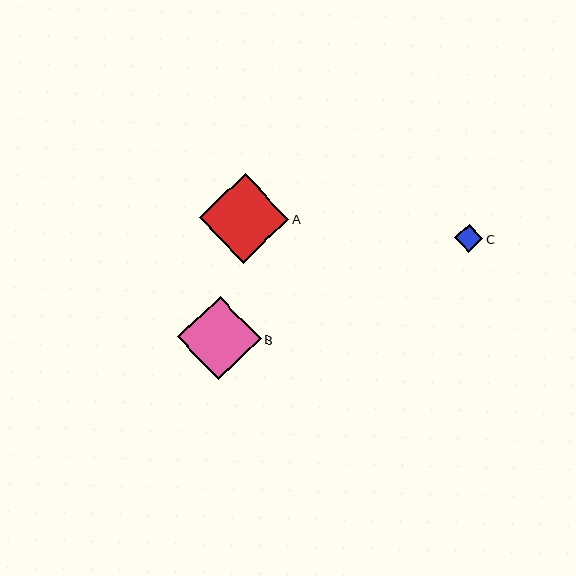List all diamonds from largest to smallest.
From largest to smallest: A, B, C.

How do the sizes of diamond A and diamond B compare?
Diamond A and diamond B are approximately the same size.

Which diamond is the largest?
Diamond A is the largest with a size of approximately 90 pixels.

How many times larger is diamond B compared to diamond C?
Diamond B is approximately 3.0 times the size of diamond C.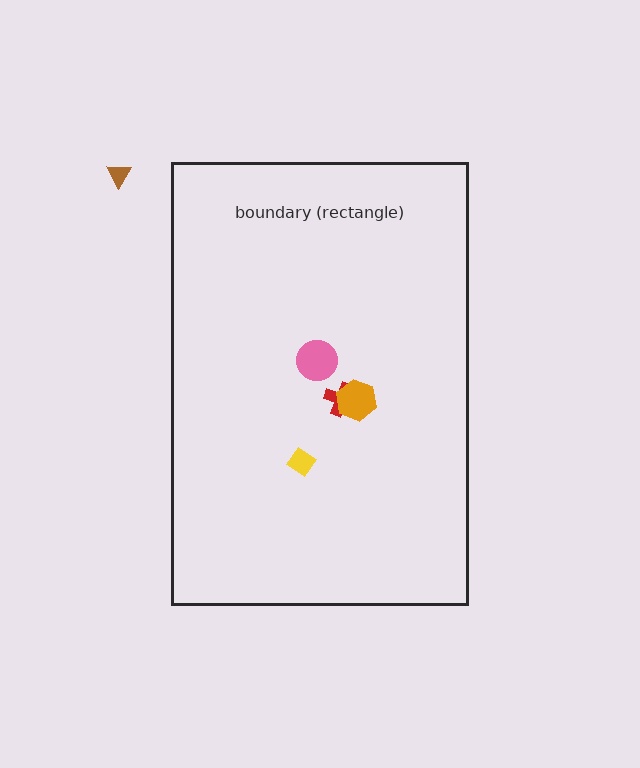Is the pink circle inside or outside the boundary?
Inside.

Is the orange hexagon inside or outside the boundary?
Inside.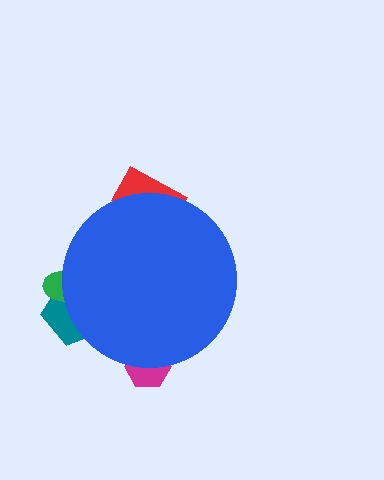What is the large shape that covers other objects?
A blue circle.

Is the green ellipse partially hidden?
Yes, the green ellipse is partially hidden behind the blue circle.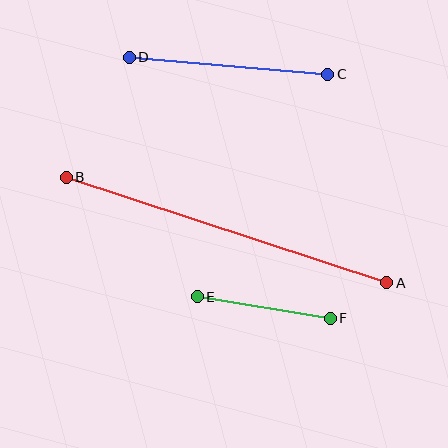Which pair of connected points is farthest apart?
Points A and B are farthest apart.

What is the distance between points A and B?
The distance is approximately 338 pixels.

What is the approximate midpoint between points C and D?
The midpoint is at approximately (229, 66) pixels.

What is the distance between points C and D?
The distance is approximately 199 pixels.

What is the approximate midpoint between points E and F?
The midpoint is at approximately (264, 308) pixels.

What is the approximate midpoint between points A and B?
The midpoint is at approximately (227, 230) pixels.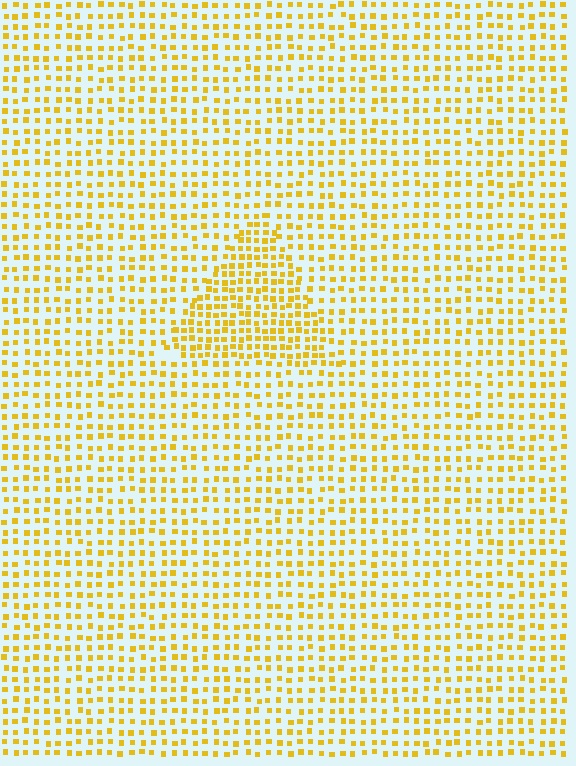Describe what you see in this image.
The image contains small yellow elements arranged at two different densities. A triangle-shaped region is visible where the elements are more densely packed than the surrounding area.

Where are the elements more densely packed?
The elements are more densely packed inside the triangle boundary.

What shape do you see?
I see a triangle.